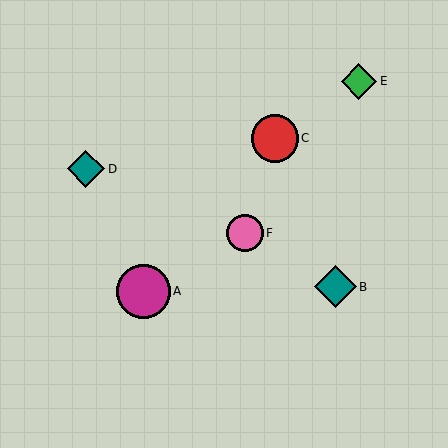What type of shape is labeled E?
Shape E is a green diamond.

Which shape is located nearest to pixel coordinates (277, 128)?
The red circle (labeled C) at (275, 139) is nearest to that location.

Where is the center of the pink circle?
The center of the pink circle is at (245, 233).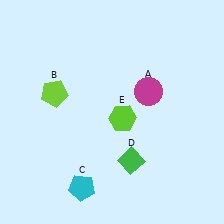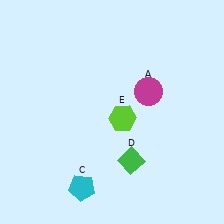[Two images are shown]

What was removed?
The lime pentagon (B) was removed in Image 2.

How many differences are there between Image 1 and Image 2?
There is 1 difference between the two images.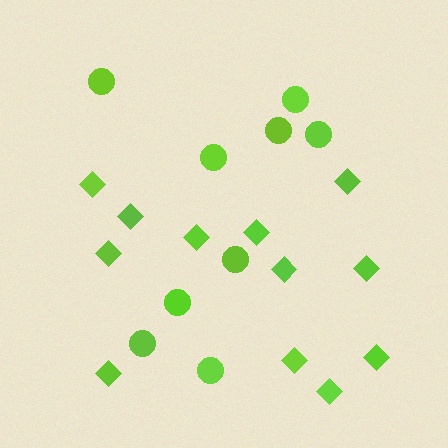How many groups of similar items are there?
There are 2 groups: one group of circles (9) and one group of diamonds (12).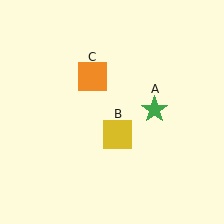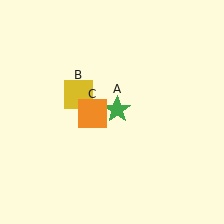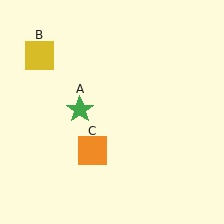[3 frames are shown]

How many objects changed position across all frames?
3 objects changed position: green star (object A), yellow square (object B), orange square (object C).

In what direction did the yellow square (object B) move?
The yellow square (object B) moved up and to the left.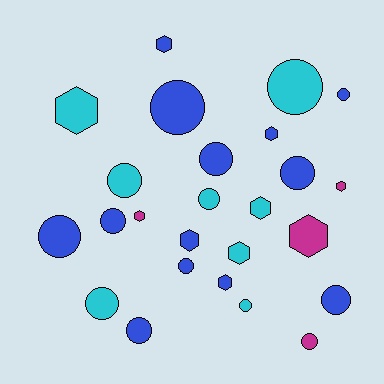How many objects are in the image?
There are 25 objects.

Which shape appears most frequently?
Circle, with 15 objects.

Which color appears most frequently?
Blue, with 13 objects.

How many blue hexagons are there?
There are 4 blue hexagons.